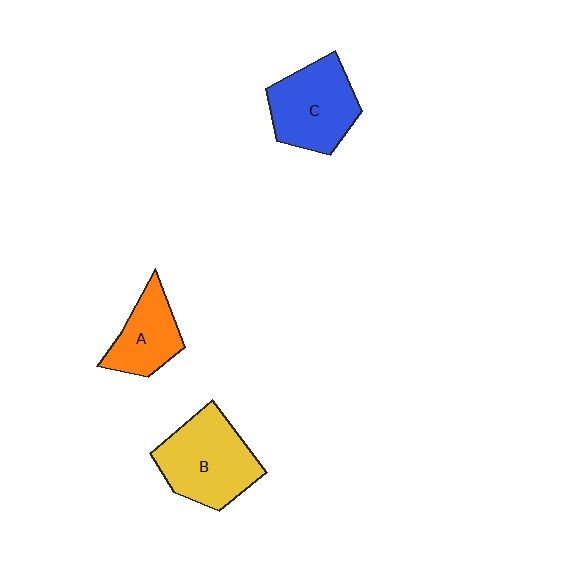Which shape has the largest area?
Shape B (yellow).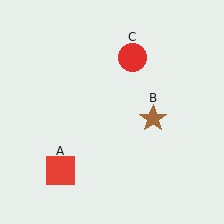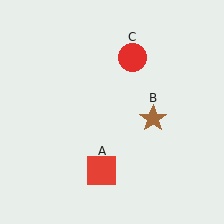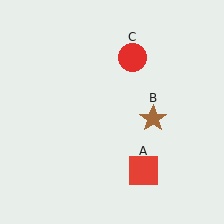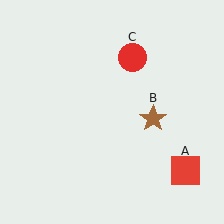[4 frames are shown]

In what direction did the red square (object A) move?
The red square (object A) moved right.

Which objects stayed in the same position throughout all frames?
Brown star (object B) and red circle (object C) remained stationary.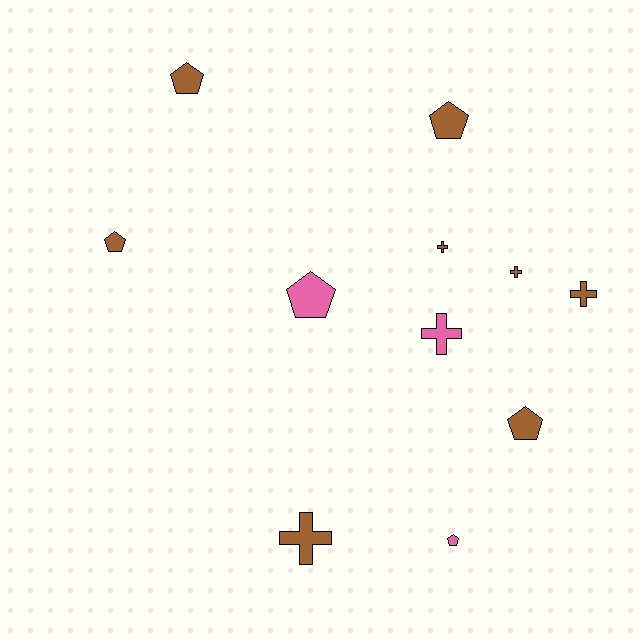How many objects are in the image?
There are 11 objects.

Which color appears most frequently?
Brown, with 8 objects.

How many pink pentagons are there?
There are 2 pink pentagons.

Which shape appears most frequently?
Pentagon, with 6 objects.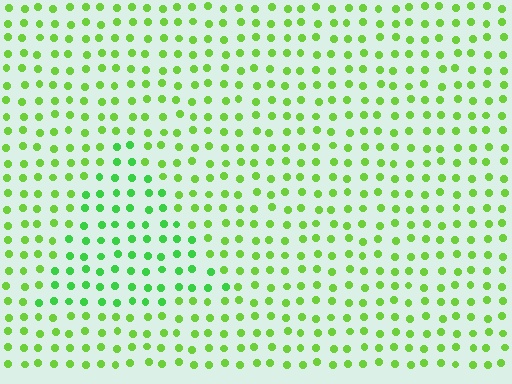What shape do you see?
I see a triangle.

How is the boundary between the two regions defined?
The boundary is defined purely by a slight shift in hue (about 24 degrees). Spacing, size, and orientation are identical on both sides.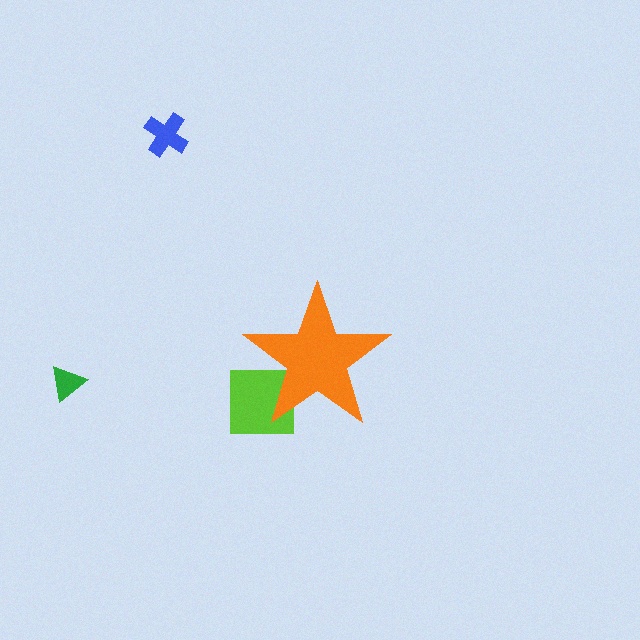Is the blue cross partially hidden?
No, the blue cross is fully visible.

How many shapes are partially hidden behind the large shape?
1 shape is partially hidden.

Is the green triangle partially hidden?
No, the green triangle is fully visible.